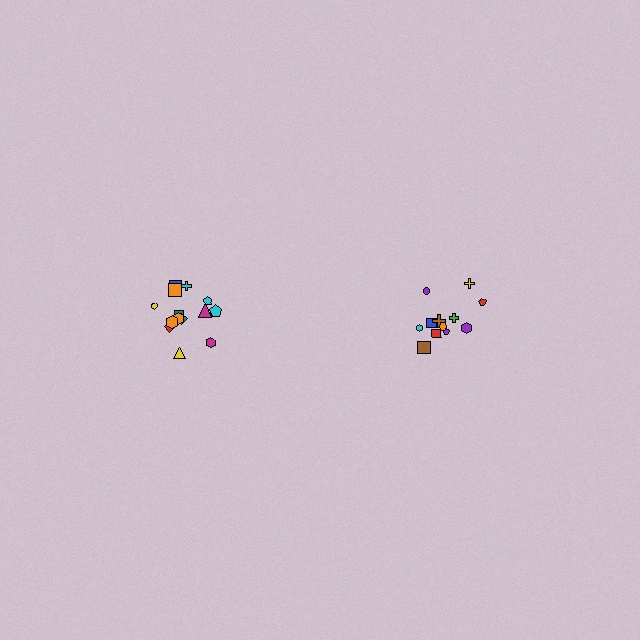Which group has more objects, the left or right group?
The left group.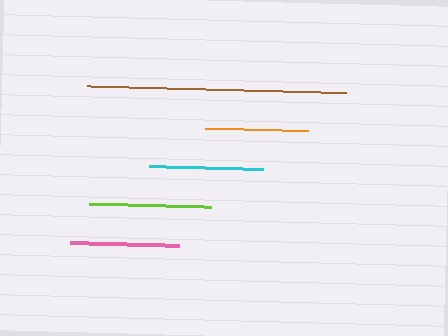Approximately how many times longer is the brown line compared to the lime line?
The brown line is approximately 2.1 times the length of the lime line.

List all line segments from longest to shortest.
From longest to shortest: brown, lime, cyan, pink, orange.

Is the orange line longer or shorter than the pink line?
The pink line is longer than the orange line.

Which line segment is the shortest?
The orange line is the shortest at approximately 103 pixels.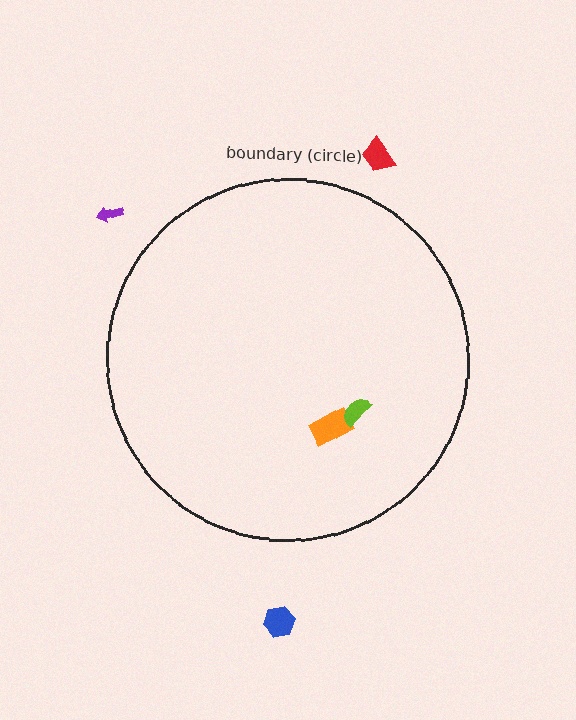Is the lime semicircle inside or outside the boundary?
Inside.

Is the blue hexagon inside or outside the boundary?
Outside.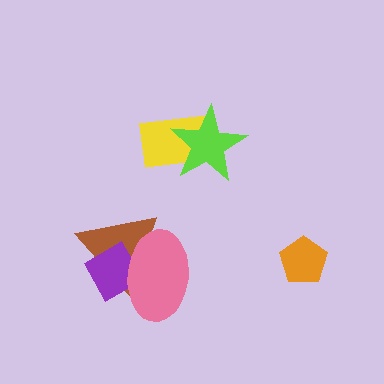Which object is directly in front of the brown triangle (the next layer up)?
The purple diamond is directly in front of the brown triangle.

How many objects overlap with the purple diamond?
2 objects overlap with the purple diamond.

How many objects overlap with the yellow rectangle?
1 object overlaps with the yellow rectangle.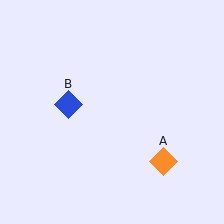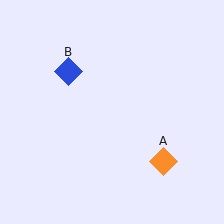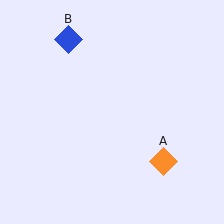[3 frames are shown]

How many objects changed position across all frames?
1 object changed position: blue diamond (object B).